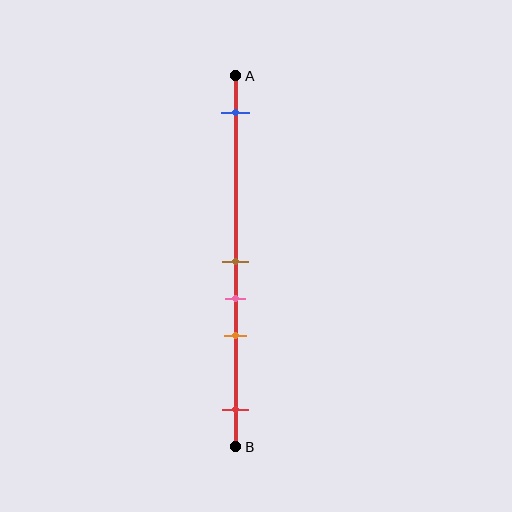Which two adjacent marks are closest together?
The brown and pink marks are the closest adjacent pair.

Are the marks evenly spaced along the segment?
No, the marks are not evenly spaced.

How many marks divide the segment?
There are 5 marks dividing the segment.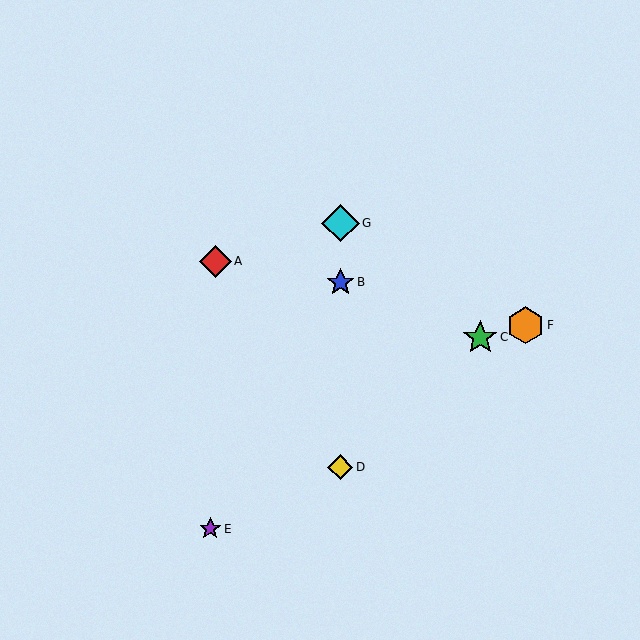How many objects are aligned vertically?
3 objects (B, D, G) are aligned vertically.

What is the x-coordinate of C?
Object C is at x≈480.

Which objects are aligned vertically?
Objects B, D, G are aligned vertically.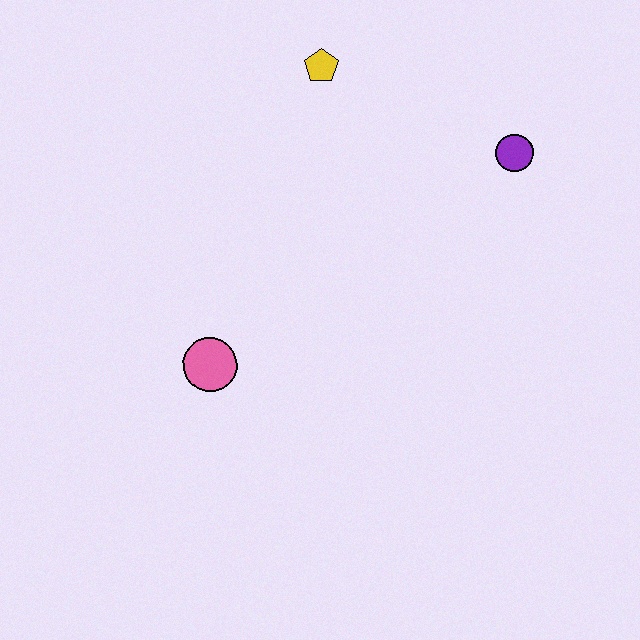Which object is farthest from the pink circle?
The purple circle is farthest from the pink circle.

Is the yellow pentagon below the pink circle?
No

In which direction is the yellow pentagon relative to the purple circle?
The yellow pentagon is to the left of the purple circle.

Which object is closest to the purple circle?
The yellow pentagon is closest to the purple circle.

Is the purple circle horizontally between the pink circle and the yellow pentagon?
No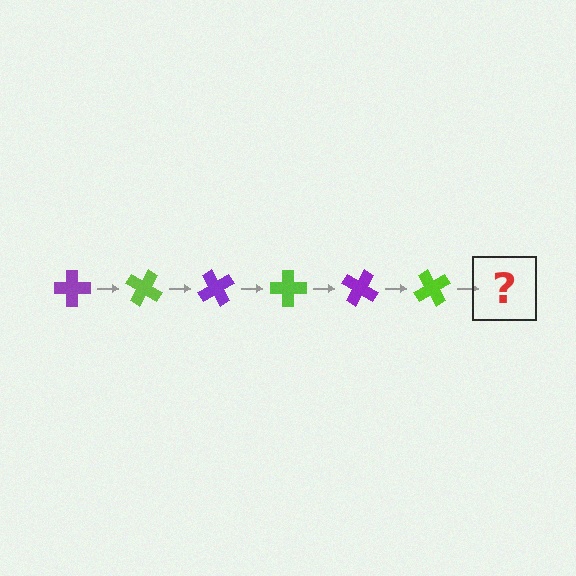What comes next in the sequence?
The next element should be a purple cross, rotated 180 degrees from the start.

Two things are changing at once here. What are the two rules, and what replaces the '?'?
The two rules are that it rotates 30 degrees each step and the color cycles through purple and lime. The '?' should be a purple cross, rotated 180 degrees from the start.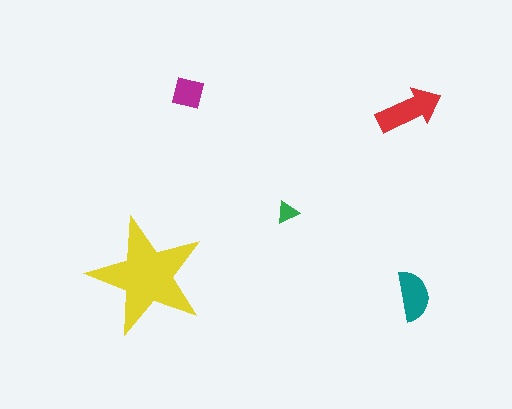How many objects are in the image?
There are 5 objects in the image.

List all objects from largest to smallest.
The yellow star, the red arrow, the teal semicircle, the magenta square, the green triangle.